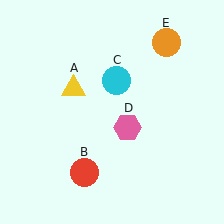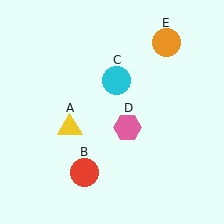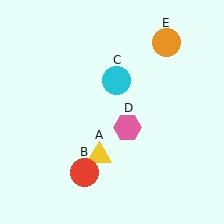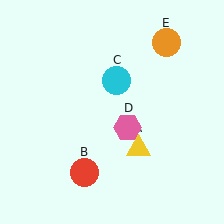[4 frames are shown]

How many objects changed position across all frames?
1 object changed position: yellow triangle (object A).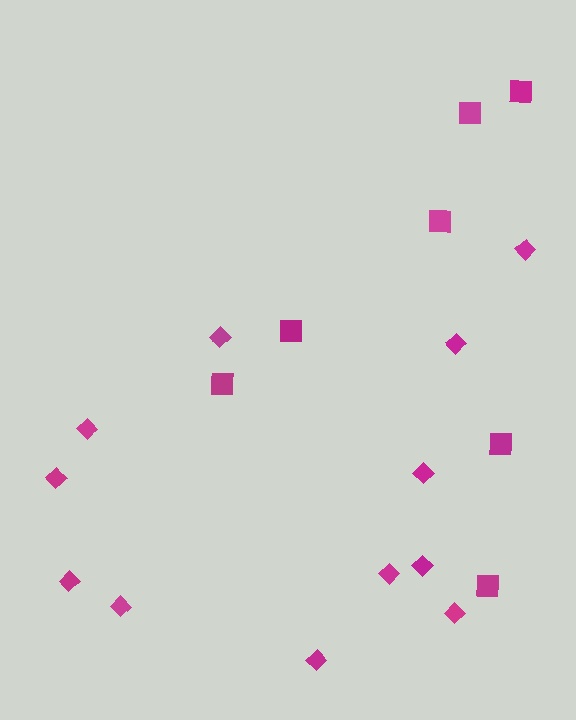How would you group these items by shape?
There are 2 groups: one group of squares (7) and one group of diamonds (12).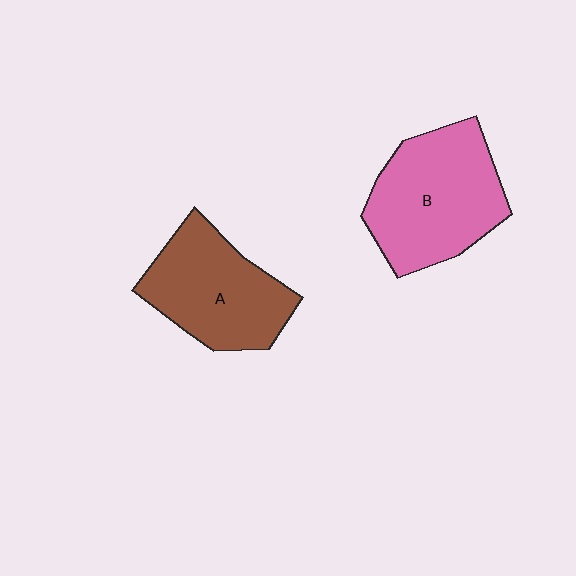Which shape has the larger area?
Shape B (pink).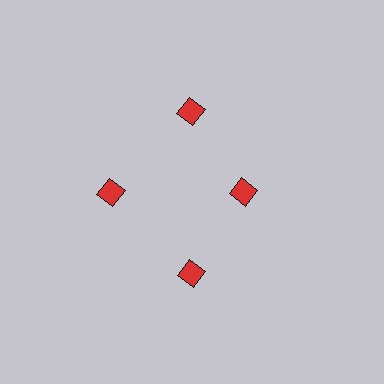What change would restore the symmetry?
The symmetry would be restored by moving it outward, back onto the ring so that all 4 diamonds sit at equal angles and equal distance from the center.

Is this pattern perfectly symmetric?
No. The 4 red diamonds are arranged in a ring, but one element near the 3 o'clock position is pulled inward toward the center, breaking the 4-fold rotational symmetry.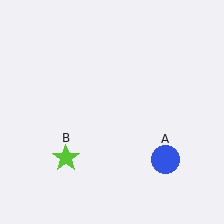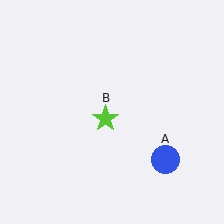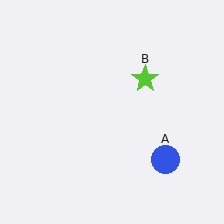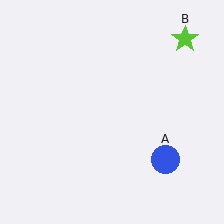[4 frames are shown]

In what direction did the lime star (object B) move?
The lime star (object B) moved up and to the right.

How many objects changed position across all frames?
1 object changed position: lime star (object B).